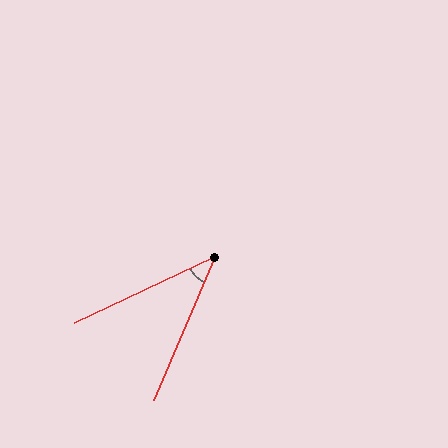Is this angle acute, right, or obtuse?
It is acute.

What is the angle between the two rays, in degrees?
Approximately 42 degrees.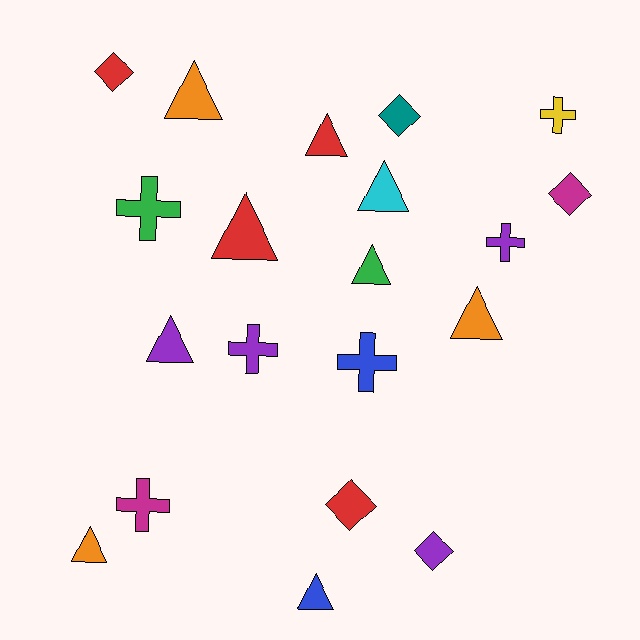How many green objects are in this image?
There are 2 green objects.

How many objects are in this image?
There are 20 objects.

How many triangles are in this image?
There are 9 triangles.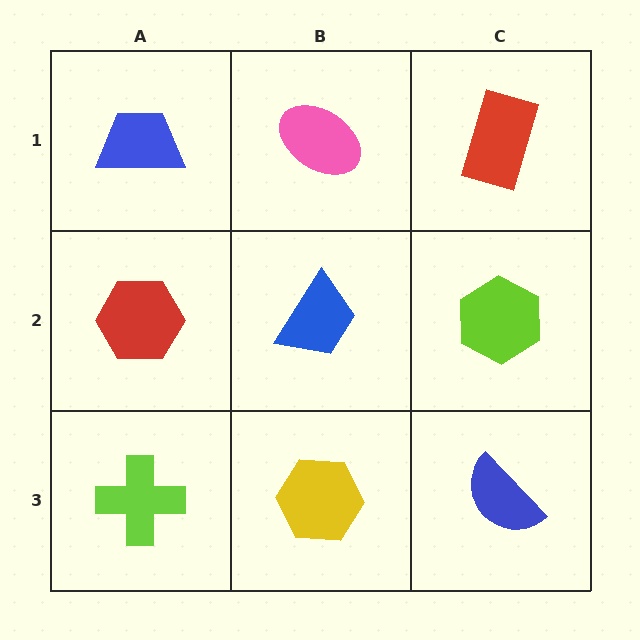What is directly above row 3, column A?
A red hexagon.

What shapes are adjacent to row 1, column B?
A blue trapezoid (row 2, column B), a blue trapezoid (row 1, column A), a red rectangle (row 1, column C).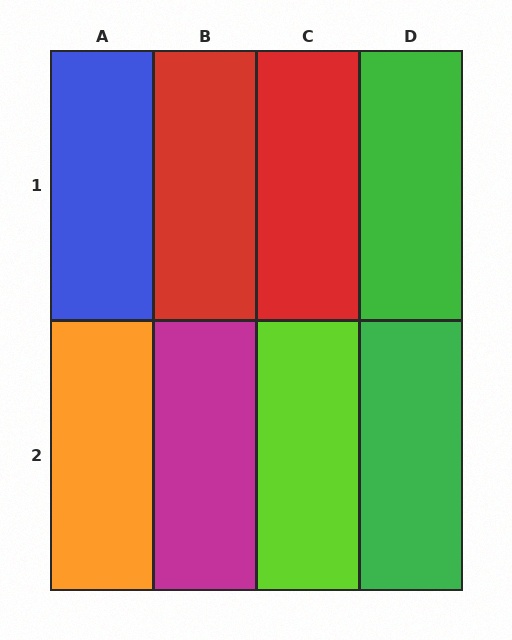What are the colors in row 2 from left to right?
Orange, magenta, lime, green.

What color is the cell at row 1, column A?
Blue.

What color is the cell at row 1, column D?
Green.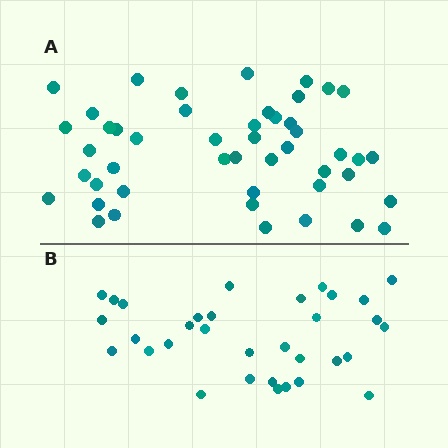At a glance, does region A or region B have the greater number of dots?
Region A (the top region) has more dots.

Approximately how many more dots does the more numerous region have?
Region A has approximately 15 more dots than region B.